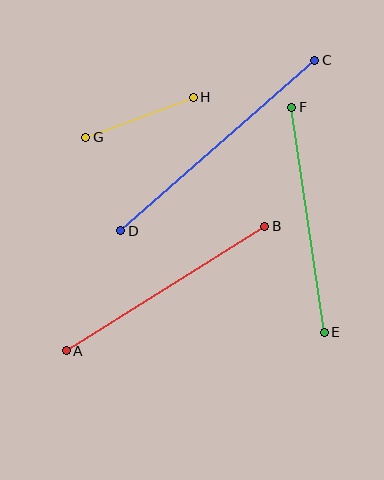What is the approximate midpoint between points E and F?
The midpoint is at approximately (308, 220) pixels.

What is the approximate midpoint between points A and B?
The midpoint is at approximately (166, 288) pixels.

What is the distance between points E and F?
The distance is approximately 227 pixels.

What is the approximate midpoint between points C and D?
The midpoint is at approximately (218, 146) pixels.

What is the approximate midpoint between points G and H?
The midpoint is at approximately (139, 117) pixels.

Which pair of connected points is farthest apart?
Points C and D are farthest apart.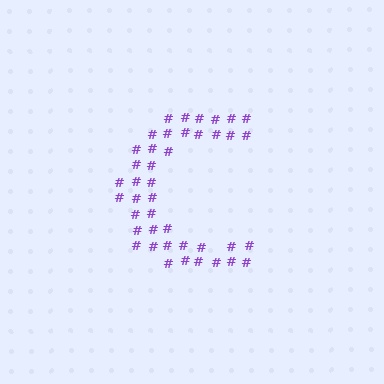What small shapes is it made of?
It is made of small hash symbols.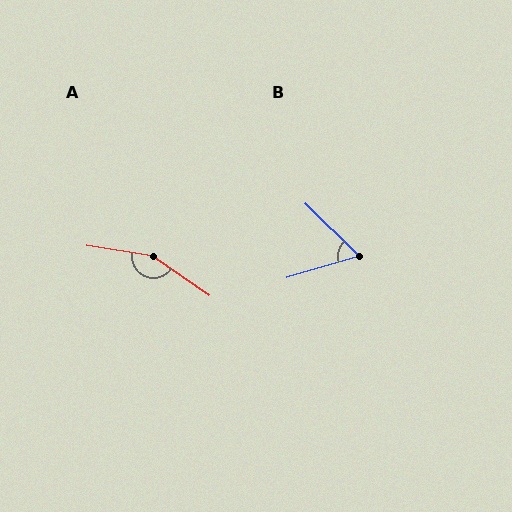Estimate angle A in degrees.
Approximately 155 degrees.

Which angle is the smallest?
B, at approximately 61 degrees.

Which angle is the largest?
A, at approximately 155 degrees.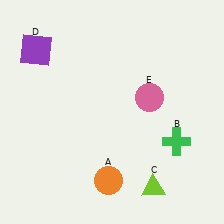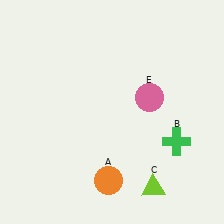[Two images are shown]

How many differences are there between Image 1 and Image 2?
There is 1 difference between the two images.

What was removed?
The purple square (D) was removed in Image 2.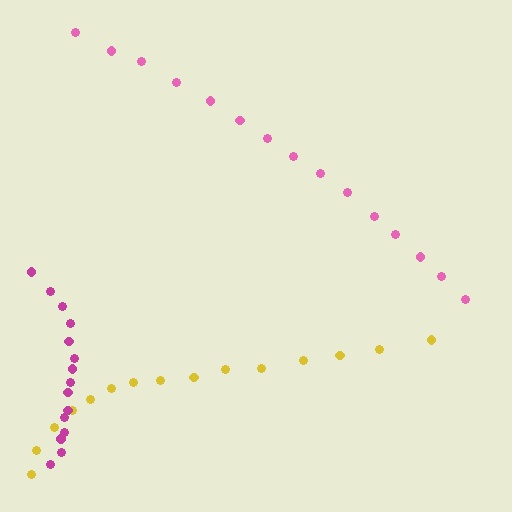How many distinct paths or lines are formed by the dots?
There are 3 distinct paths.